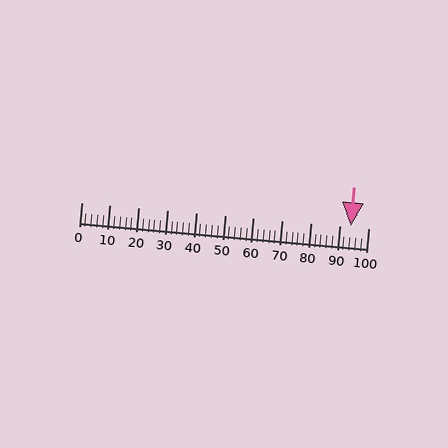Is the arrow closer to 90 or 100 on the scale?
The arrow is closer to 90.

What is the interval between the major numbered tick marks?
The major tick marks are spaced 10 units apart.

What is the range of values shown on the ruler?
The ruler shows values from 0 to 100.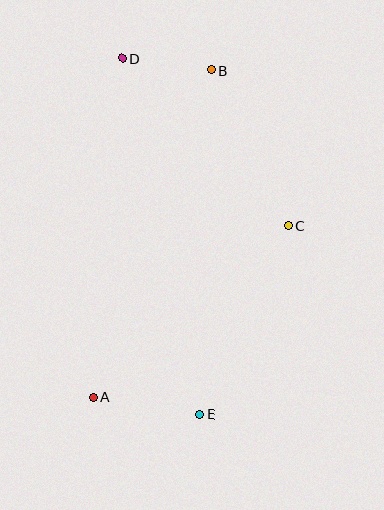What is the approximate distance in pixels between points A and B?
The distance between A and B is approximately 348 pixels.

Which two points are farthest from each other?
Points D and E are farthest from each other.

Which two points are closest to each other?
Points B and D are closest to each other.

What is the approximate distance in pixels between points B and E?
The distance between B and E is approximately 345 pixels.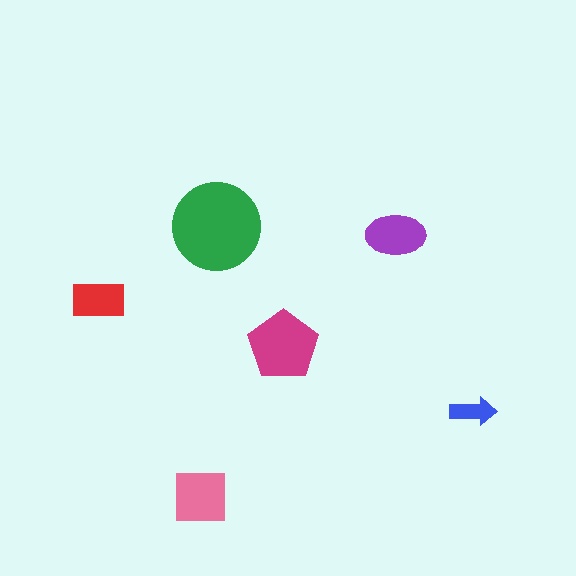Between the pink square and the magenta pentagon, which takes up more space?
The magenta pentagon.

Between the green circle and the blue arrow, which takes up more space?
The green circle.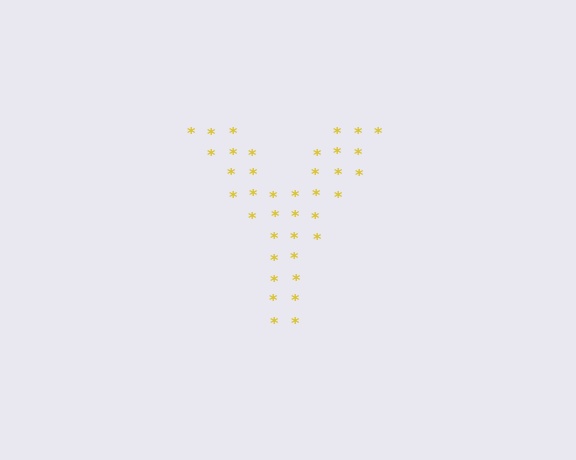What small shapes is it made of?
It is made of small asterisks.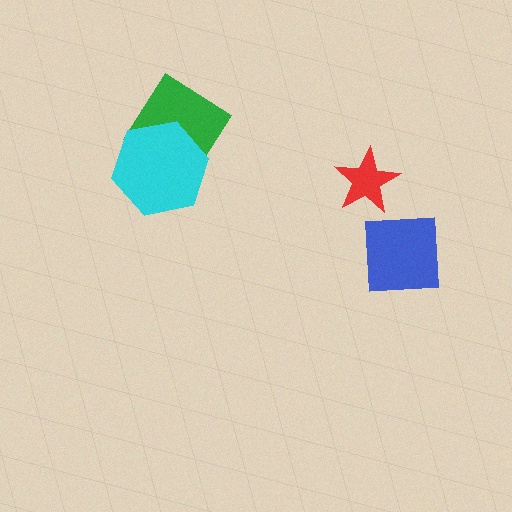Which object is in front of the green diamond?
The cyan hexagon is in front of the green diamond.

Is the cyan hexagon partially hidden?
No, no other shape covers it.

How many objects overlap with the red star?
0 objects overlap with the red star.